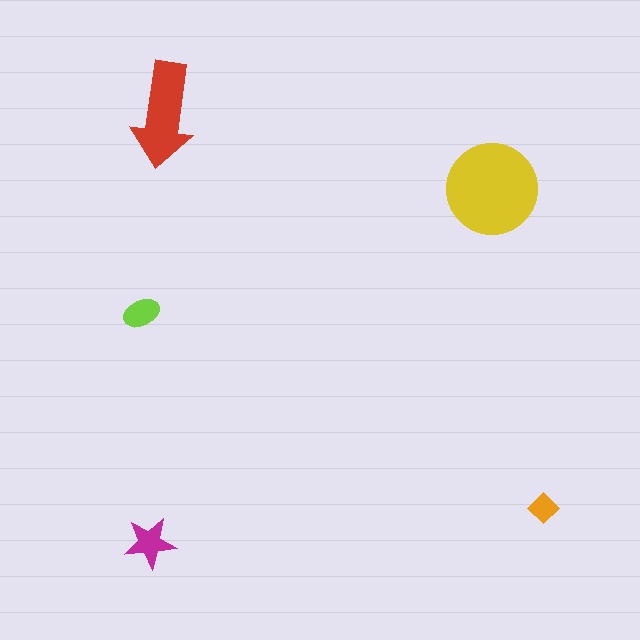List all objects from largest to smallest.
The yellow circle, the red arrow, the magenta star, the lime ellipse, the orange diamond.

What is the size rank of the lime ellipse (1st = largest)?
4th.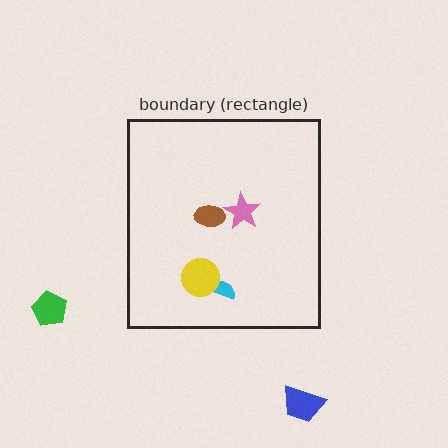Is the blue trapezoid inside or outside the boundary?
Outside.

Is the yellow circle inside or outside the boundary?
Inside.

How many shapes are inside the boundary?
4 inside, 2 outside.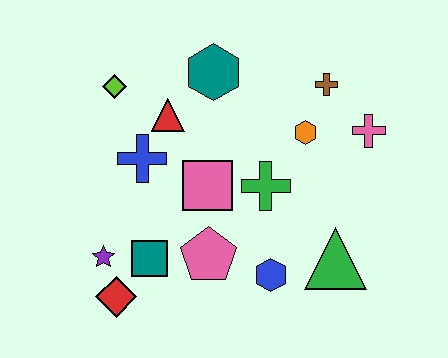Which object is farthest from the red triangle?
The green triangle is farthest from the red triangle.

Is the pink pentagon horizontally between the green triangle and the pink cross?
No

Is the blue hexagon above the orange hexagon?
No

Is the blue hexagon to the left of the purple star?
No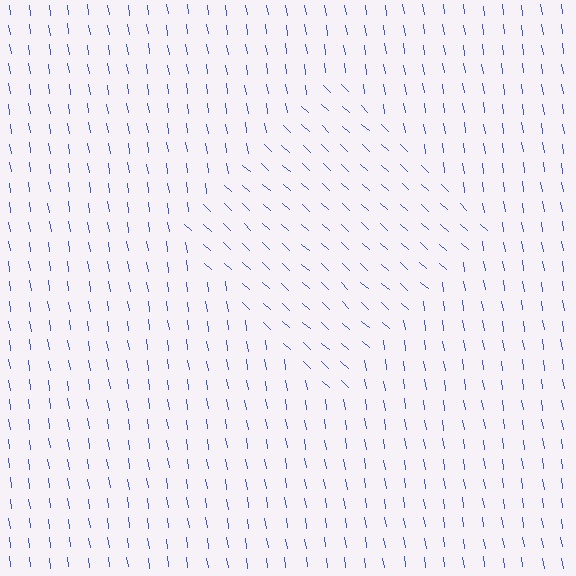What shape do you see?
I see a diamond.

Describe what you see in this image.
The image is filled with small blue line segments. A diamond region in the image has lines oriented differently from the surrounding lines, creating a visible texture boundary.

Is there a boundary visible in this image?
Yes, there is a texture boundary formed by a change in line orientation.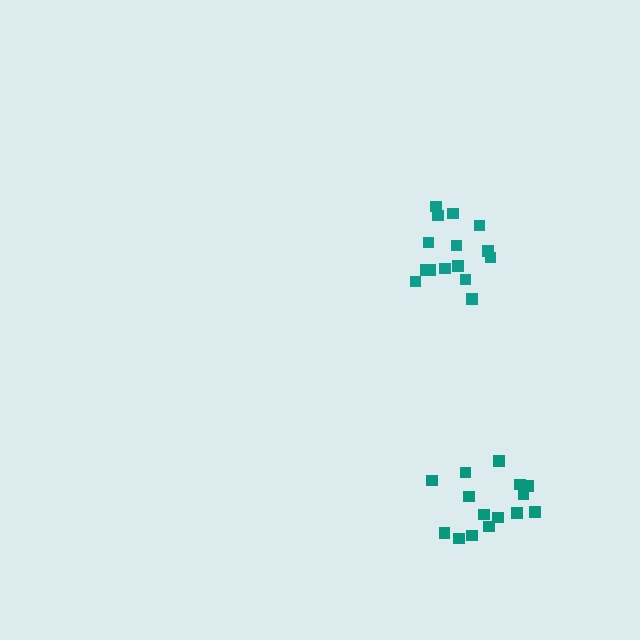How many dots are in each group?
Group 1: 15 dots, Group 2: 15 dots (30 total).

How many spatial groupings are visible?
There are 2 spatial groupings.